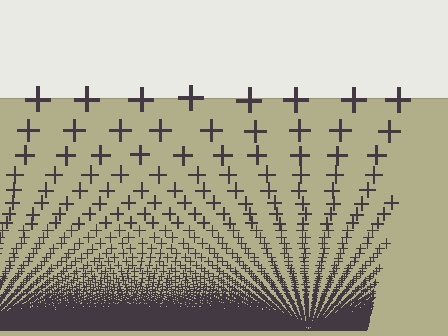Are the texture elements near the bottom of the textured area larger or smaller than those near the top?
Smaller. The gradient is inverted — elements near the bottom are smaller and denser.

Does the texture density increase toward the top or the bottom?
Density increases toward the bottom.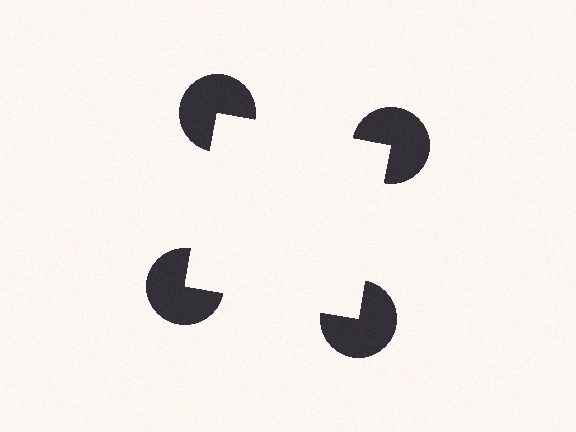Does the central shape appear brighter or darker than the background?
It typically appears slightly brighter than the background, even though no actual brightness change is drawn.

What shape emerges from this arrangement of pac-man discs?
An illusory square — its edges are inferred from the aligned wedge cuts in the pac-man discs, not physically drawn.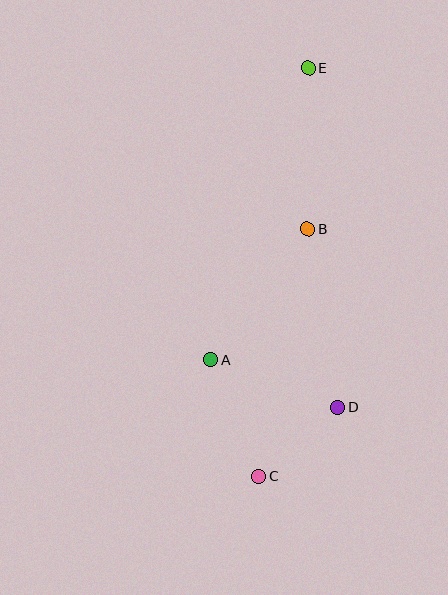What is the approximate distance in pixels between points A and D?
The distance between A and D is approximately 136 pixels.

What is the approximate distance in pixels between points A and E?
The distance between A and E is approximately 308 pixels.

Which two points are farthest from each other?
Points C and E are farthest from each other.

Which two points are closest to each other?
Points C and D are closest to each other.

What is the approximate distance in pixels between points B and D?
The distance between B and D is approximately 181 pixels.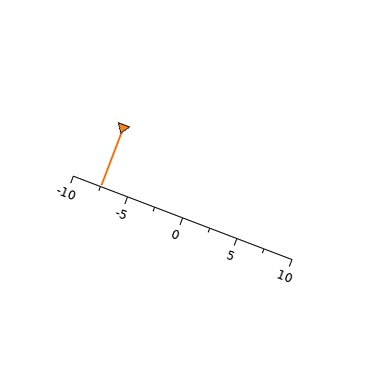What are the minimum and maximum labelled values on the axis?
The axis runs from -10 to 10.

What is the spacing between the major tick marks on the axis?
The major ticks are spaced 5 apart.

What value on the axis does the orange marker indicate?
The marker indicates approximately -7.5.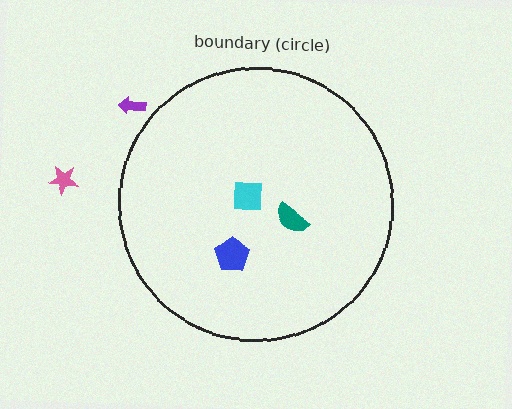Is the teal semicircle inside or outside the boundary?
Inside.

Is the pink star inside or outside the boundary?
Outside.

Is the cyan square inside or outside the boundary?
Inside.